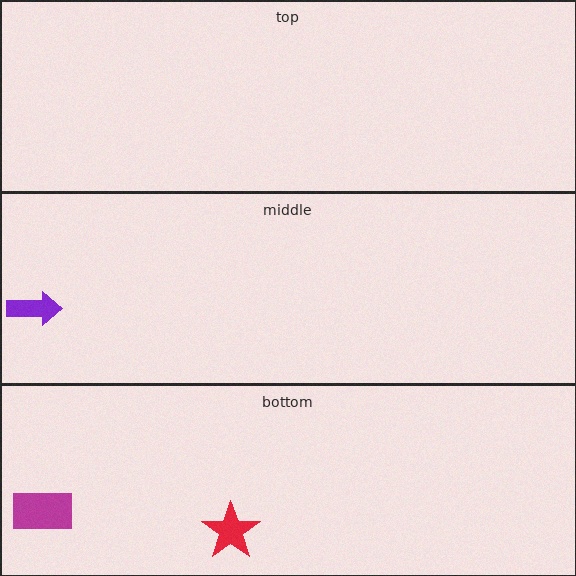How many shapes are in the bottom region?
2.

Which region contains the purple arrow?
The middle region.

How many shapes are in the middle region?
1.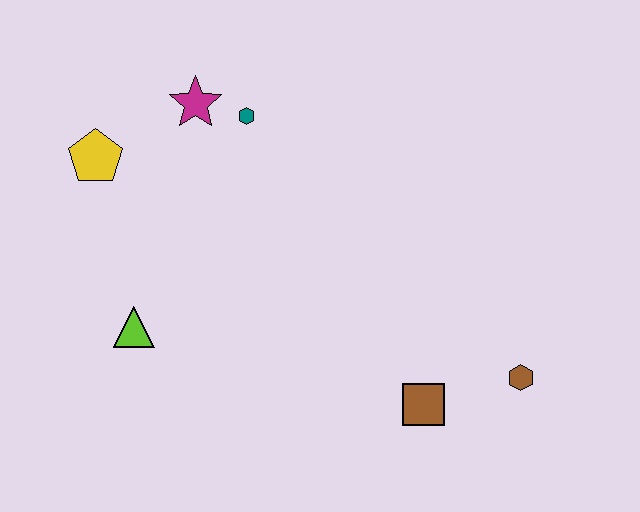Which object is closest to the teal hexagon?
The magenta star is closest to the teal hexagon.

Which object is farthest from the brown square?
The yellow pentagon is farthest from the brown square.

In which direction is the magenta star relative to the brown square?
The magenta star is above the brown square.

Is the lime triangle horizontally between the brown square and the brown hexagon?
No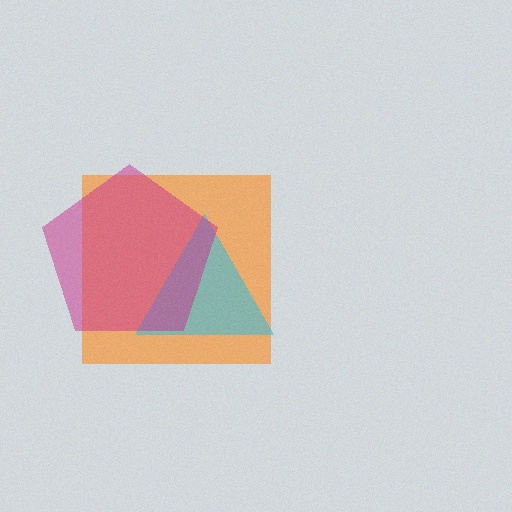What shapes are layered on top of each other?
The layered shapes are: an orange square, a cyan triangle, a magenta pentagon.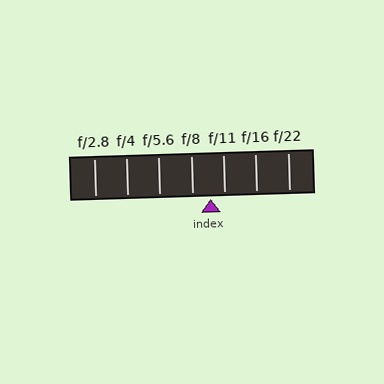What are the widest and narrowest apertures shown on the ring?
The widest aperture shown is f/2.8 and the narrowest is f/22.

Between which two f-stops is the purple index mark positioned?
The index mark is between f/8 and f/11.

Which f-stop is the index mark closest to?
The index mark is closest to f/11.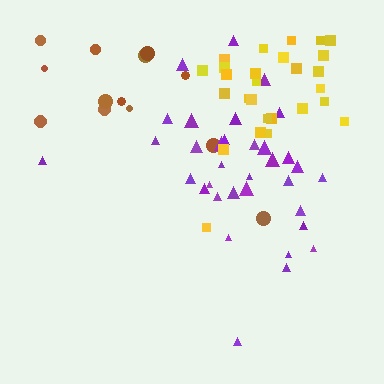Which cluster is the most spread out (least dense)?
Brown.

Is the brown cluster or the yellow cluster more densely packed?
Yellow.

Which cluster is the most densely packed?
Yellow.